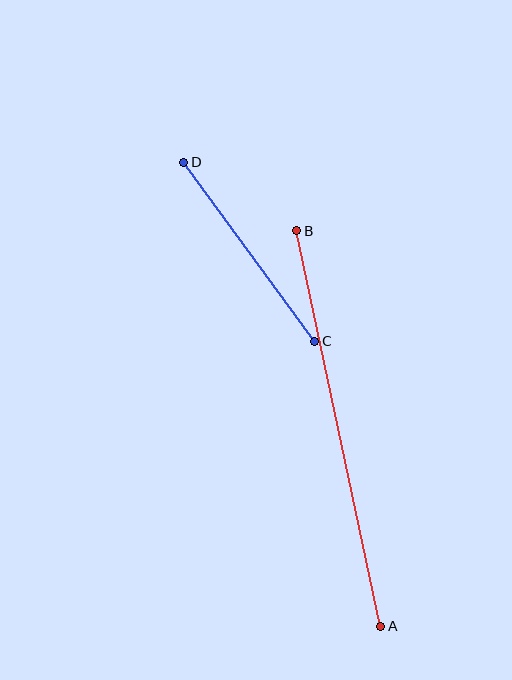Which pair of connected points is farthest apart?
Points A and B are farthest apart.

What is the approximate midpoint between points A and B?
The midpoint is at approximately (339, 429) pixels.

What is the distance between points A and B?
The distance is approximately 404 pixels.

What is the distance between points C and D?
The distance is approximately 222 pixels.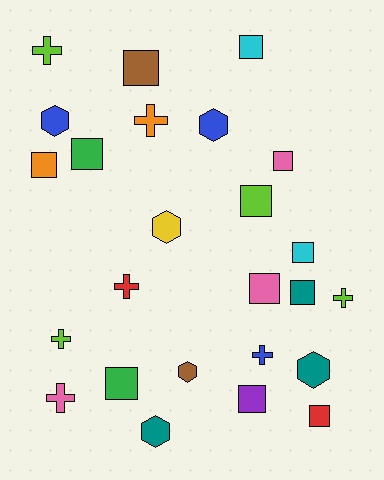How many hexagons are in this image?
There are 6 hexagons.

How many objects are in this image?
There are 25 objects.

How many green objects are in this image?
There are 2 green objects.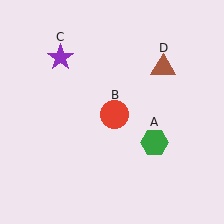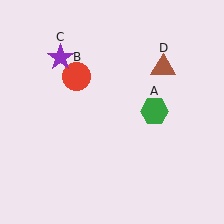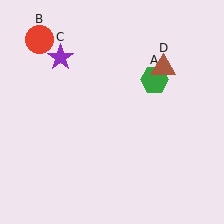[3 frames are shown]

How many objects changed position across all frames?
2 objects changed position: green hexagon (object A), red circle (object B).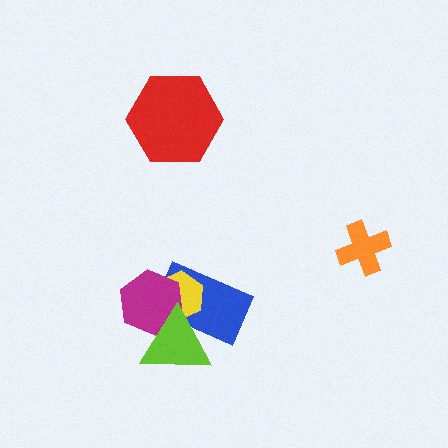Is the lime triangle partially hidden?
No, no other shape covers it.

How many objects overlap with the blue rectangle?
3 objects overlap with the blue rectangle.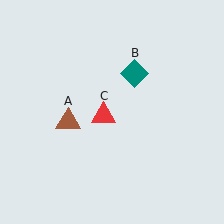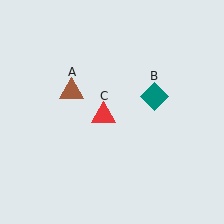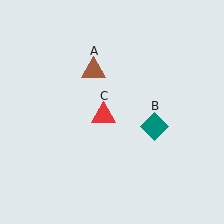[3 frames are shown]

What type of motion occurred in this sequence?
The brown triangle (object A), teal diamond (object B) rotated clockwise around the center of the scene.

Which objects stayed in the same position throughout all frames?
Red triangle (object C) remained stationary.